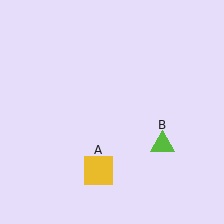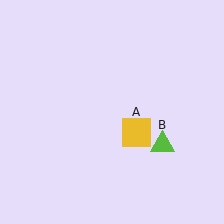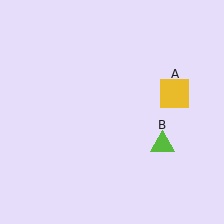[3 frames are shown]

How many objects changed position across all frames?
1 object changed position: yellow square (object A).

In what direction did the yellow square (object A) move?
The yellow square (object A) moved up and to the right.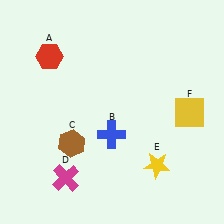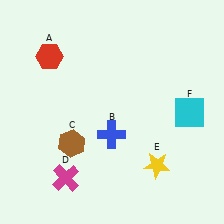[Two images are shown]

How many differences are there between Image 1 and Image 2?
There is 1 difference between the two images.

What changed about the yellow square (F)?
In Image 1, F is yellow. In Image 2, it changed to cyan.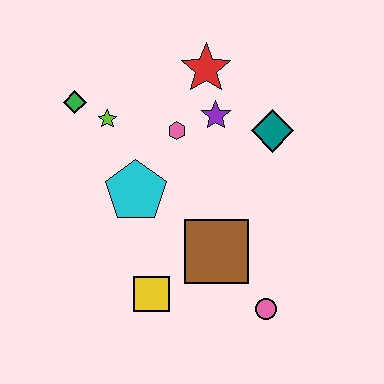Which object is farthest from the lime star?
The pink circle is farthest from the lime star.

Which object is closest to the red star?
The purple star is closest to the red star.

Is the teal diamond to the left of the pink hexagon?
No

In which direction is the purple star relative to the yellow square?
The purple star is above the yellow square.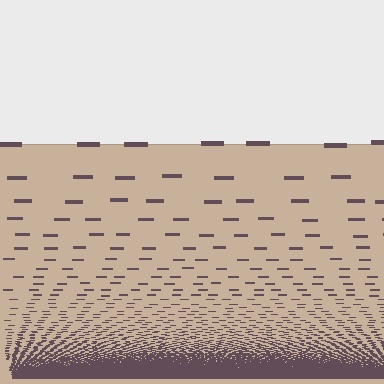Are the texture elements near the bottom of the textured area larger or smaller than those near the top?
Smaller. The gradient is inverted — elements near the bottom are smaller and denser.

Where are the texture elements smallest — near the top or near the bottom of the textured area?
Near the bottom.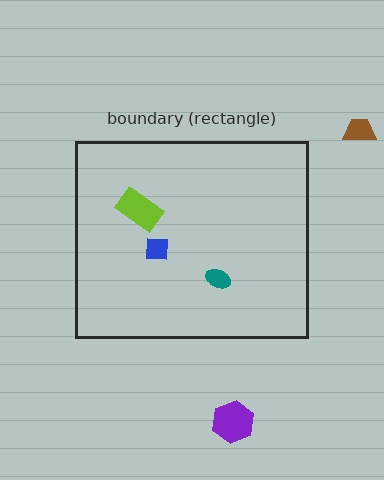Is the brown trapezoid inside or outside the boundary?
Outside.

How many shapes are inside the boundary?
3 inside, 2 outside.